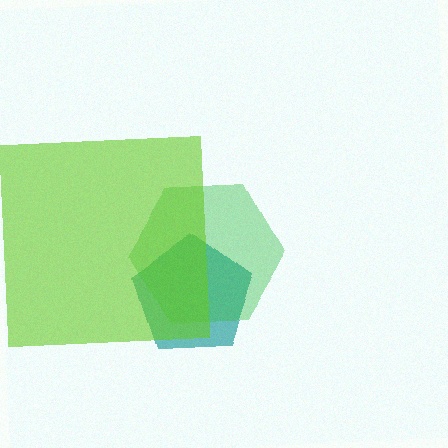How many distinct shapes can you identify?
There are 3 distinct shapes: a teal pentagon, a green hexagon, a lime square.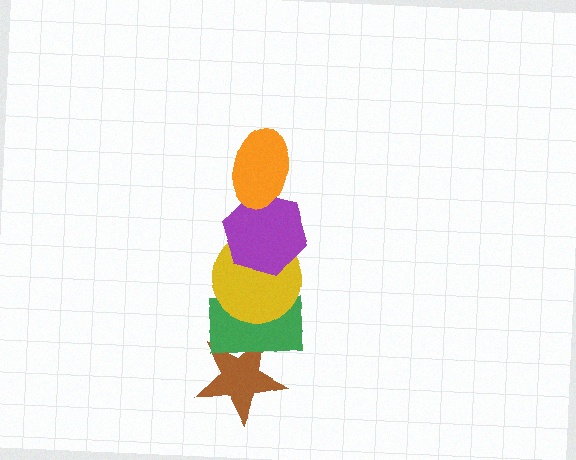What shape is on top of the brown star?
The green rectangle is on top of the brown star.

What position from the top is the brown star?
The brown star is 5th from the top.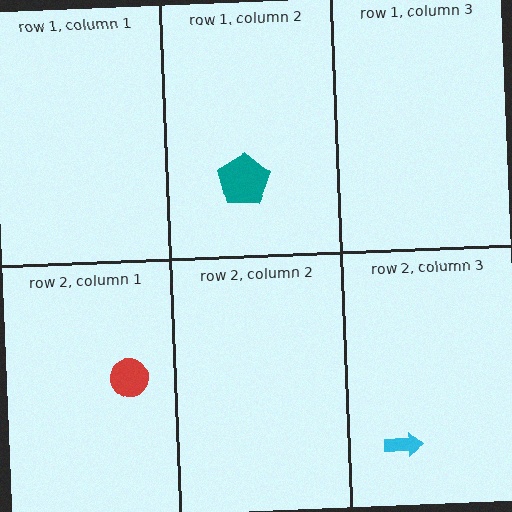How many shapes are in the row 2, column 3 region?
1.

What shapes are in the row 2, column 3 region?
The cyan arrow.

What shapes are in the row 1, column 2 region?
The teal pentagon.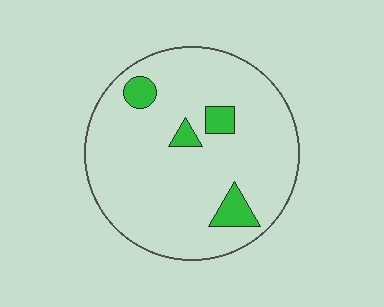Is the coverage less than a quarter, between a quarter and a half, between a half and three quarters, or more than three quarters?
Less than a quarter.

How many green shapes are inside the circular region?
4.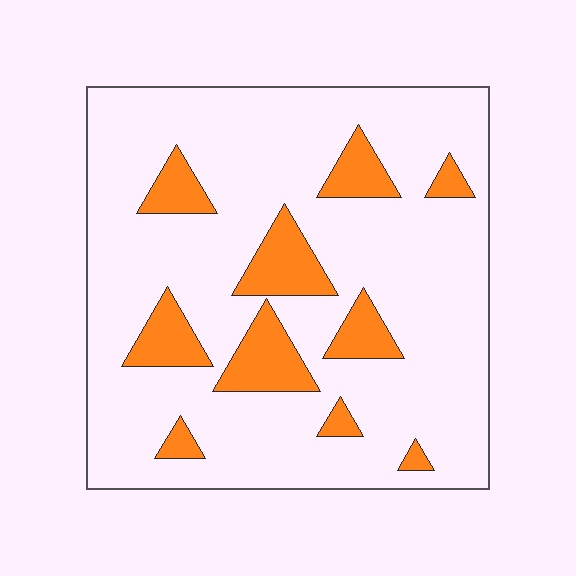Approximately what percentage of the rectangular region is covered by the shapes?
Approximately 15%.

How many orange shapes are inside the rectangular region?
10.